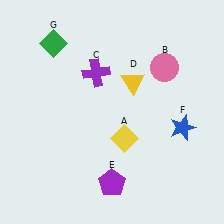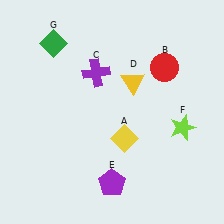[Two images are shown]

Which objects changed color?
B changed from pink to red. F changed from blue to lime.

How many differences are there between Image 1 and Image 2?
There are 2 differences between the two images.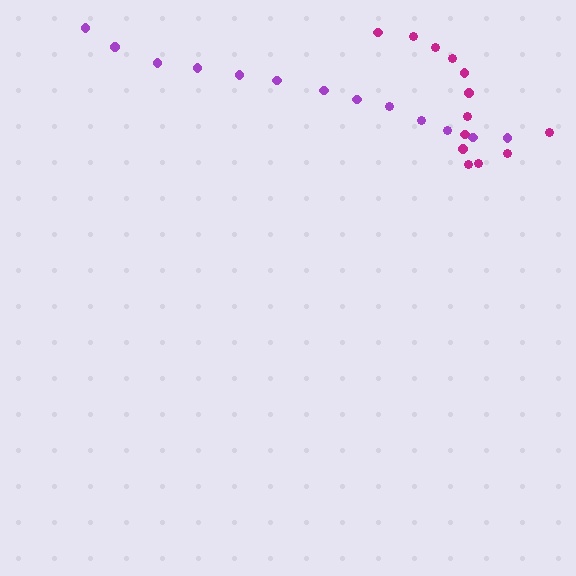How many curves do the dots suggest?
There are 2 distinct paths.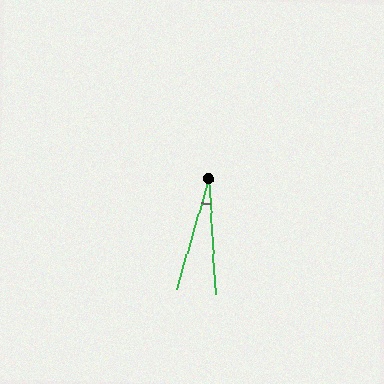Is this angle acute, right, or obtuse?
It is acute.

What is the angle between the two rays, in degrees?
Approximately 20 degrees.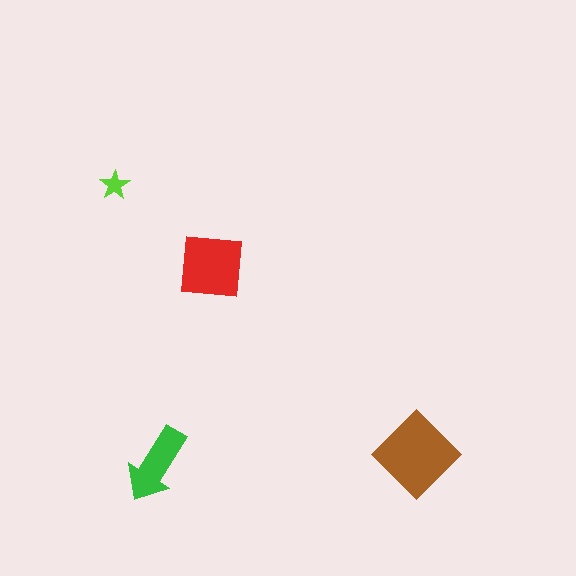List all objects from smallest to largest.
The lime star, the green arrow, the red square, the brown diamond.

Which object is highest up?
The lime star is topmost.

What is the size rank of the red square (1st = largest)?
2nd.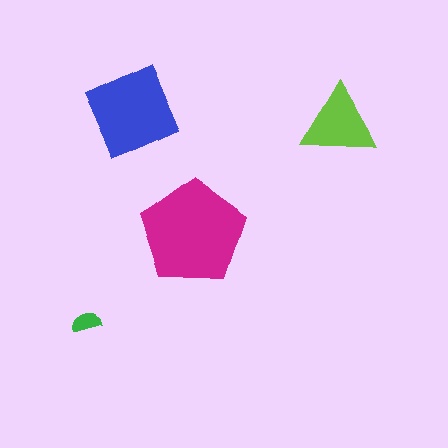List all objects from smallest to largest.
The green semicircle, the lime triangle, the blue diamond, the magenta pentagon.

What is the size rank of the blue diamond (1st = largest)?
2nd.